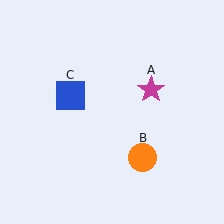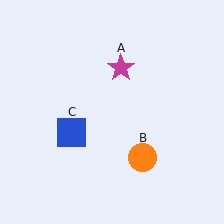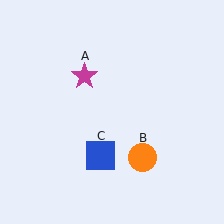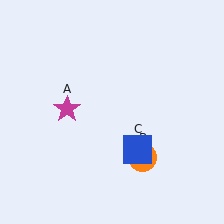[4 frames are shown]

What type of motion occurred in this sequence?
The magenta star (object A), blue square (object C) rotated counterclockwise around the center of the scene.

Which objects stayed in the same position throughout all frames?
Orange circle (object B) remained stationary.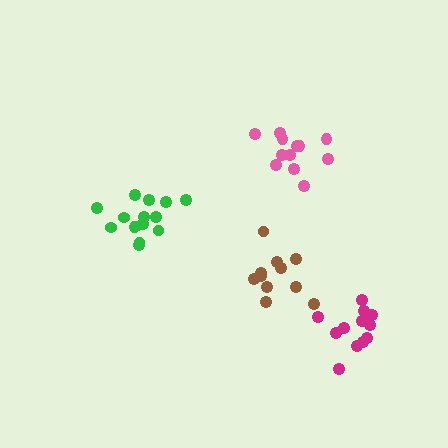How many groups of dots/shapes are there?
There are 4 groups.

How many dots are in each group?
Group 1: 12 dots, Group 2: 12 dots, Group 3: 15 dots, Group 4: 11 dots (50 total).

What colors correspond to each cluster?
The clusters are colored: pink, magenta, green, brown.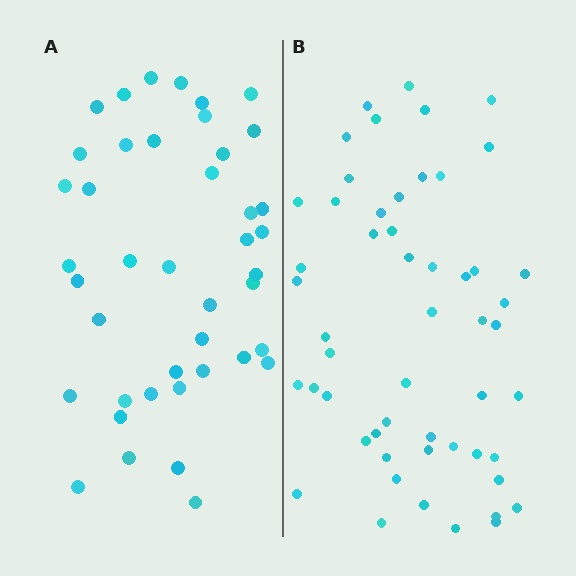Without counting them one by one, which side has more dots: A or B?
Region B (the right region) has more dots.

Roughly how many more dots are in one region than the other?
Region B has roughly 12 or so more dots than region A.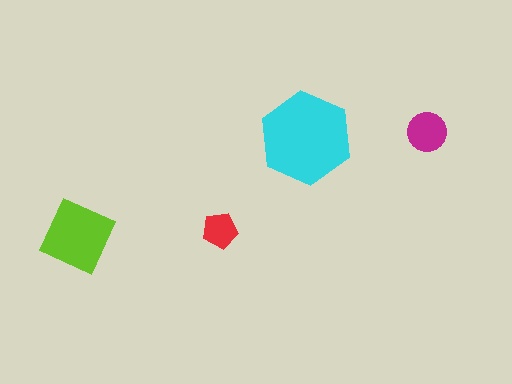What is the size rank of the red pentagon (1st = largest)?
4th.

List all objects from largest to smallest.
The cyan hexagon, the lime diamond, the magenta circle, the red pentagon.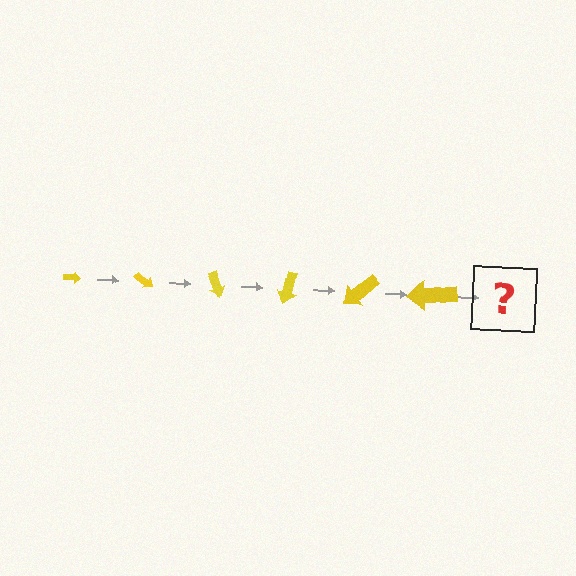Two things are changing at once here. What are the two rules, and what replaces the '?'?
The two rules are that the arrow grows larger each step and it rotates 35 degrees each step. The '?' should be an arrow, larger than the previous one and rotated 210 degrees from the start.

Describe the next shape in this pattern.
It should be an arrow, larger than the previous one and rotated 210 degrees from the start.